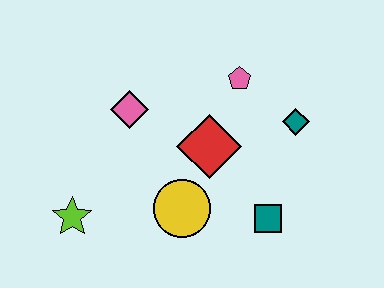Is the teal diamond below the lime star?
No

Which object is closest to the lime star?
The yellow circle is closest to the lime star.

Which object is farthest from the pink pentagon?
The lime star is farthest from the pink pentagon.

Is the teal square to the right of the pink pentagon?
Yes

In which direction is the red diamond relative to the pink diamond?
The red diamond is to the right of the pink diamond.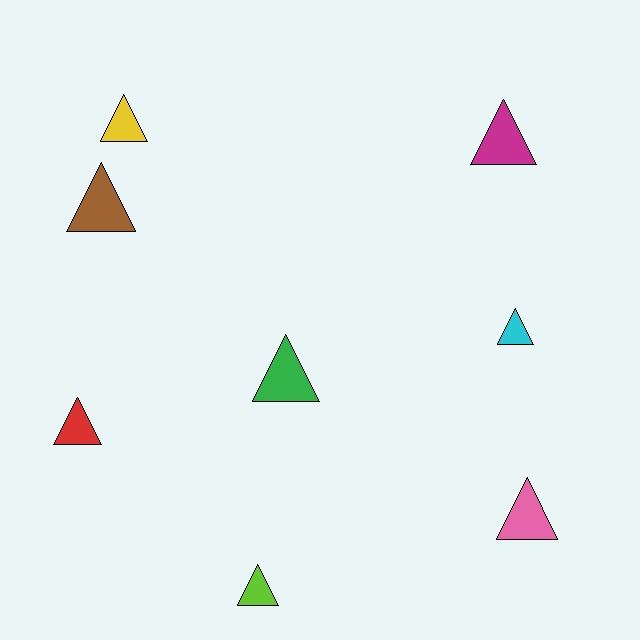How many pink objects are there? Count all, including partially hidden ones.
There is 1 pink object.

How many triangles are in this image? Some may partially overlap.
There are 8 triangles.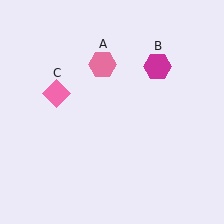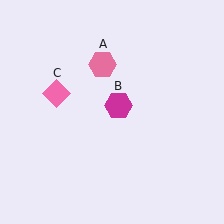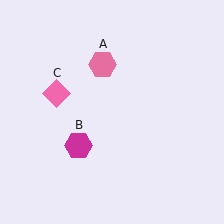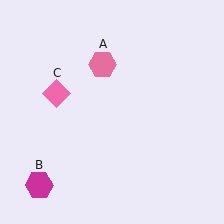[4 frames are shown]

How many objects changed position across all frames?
1 object changed position: magenta hexagon (object B).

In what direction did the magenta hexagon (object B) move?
The magenta hexagon (object B) moved down and to the left.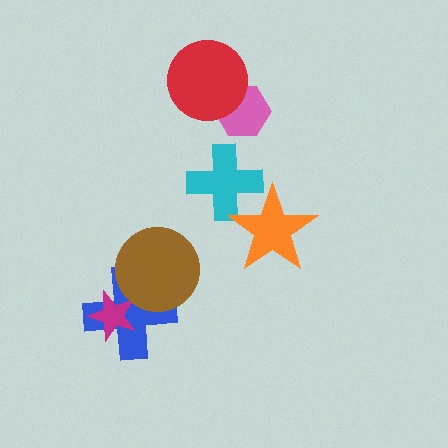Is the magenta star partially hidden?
No, no other shape covers it.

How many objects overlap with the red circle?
1 object overlaps with the red circle.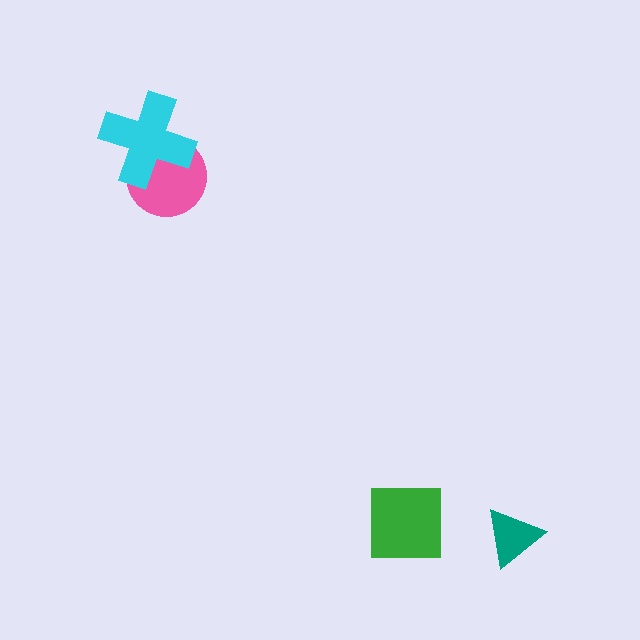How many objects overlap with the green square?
0 objects overlap with the green square.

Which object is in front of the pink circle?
The cyan cross is in front of the pink circle.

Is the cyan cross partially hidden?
No, no other shape covers it.